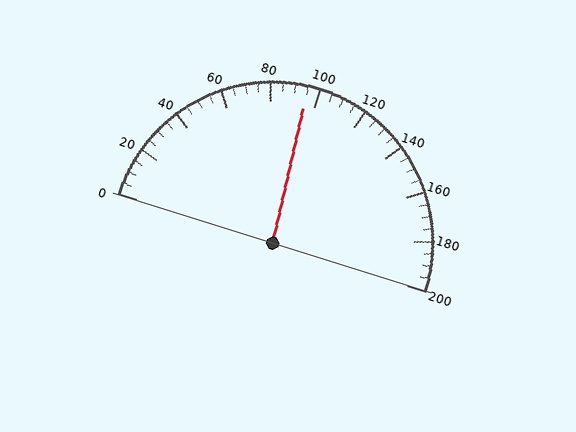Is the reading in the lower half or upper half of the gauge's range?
The reading is in the lower half of the range (0 to 200).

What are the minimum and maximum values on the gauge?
The gauge ranges from 0 to 200.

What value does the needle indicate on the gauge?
The needle indicates approximately 95.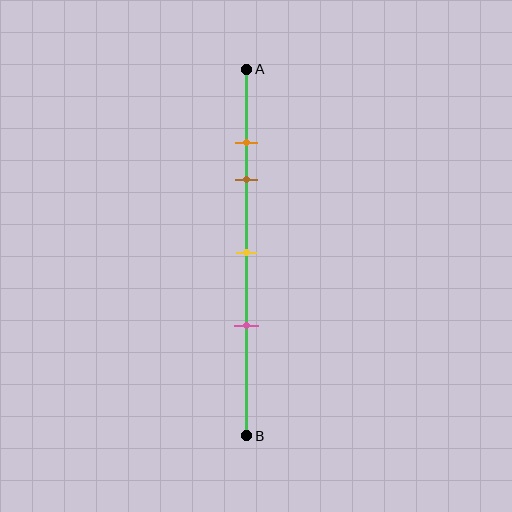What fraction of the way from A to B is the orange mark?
The orange mark is approximately 20% (0.2) of the way from A to B.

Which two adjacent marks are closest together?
The orange and brown marks are the closest adjacent pair.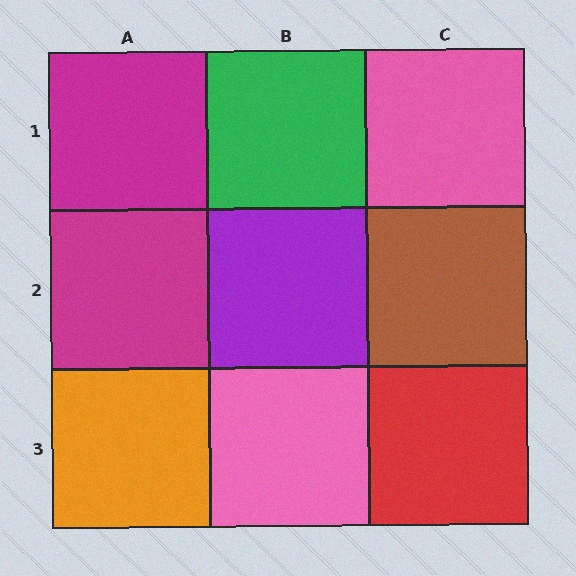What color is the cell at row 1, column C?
Pink.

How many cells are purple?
1 cell is purple.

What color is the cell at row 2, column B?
Purple.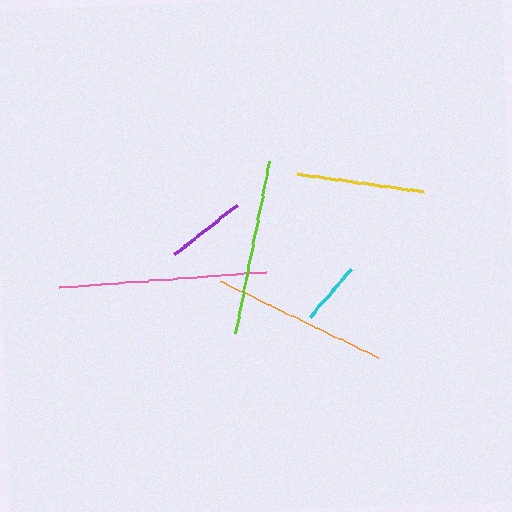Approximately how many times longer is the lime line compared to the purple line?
The lime line is approximately 2.2 times the length of the purple line.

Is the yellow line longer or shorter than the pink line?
The pink line is longer than the yellow line.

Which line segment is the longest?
The pink line is the longest at approximately 207 pixels.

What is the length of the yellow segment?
The yellow segment is approximately 128 pixels long.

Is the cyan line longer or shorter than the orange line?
The orange line is longer than the cyan line.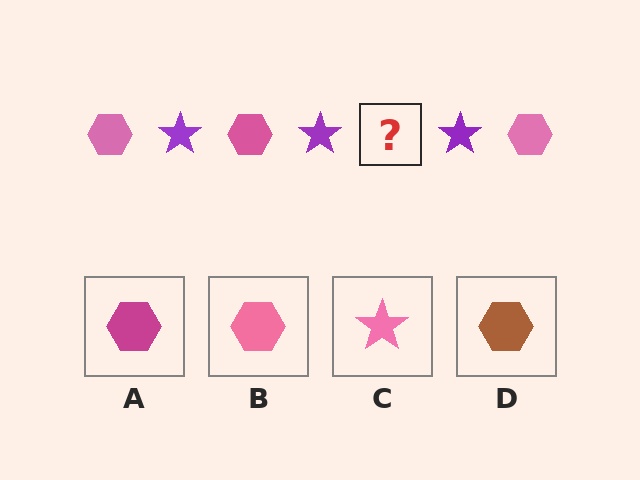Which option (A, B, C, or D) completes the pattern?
B.